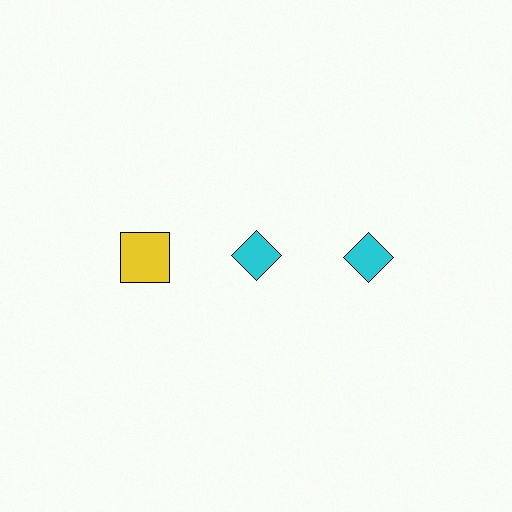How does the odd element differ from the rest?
It differs in both color (yellow instead of cyan) and shape (square instead of diamond).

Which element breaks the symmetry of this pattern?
The yellow square in the top row, leftmost column breaks the symmetry. All other shapes are cyan diamonds.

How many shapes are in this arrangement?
There are 3 shapes arranged in a grid pattern.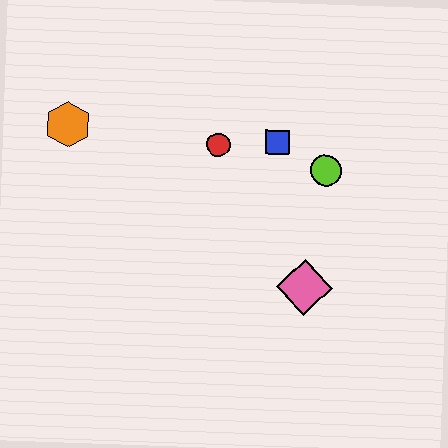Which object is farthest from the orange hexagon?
The pink diamond is farthest from the orange hexagon.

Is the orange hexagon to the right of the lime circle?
No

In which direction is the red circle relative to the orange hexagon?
The red circle is to the right of the orange hexagon.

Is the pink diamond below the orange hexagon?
Yes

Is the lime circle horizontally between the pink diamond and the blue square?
No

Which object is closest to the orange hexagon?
The red circle is closest to the orange hexagon.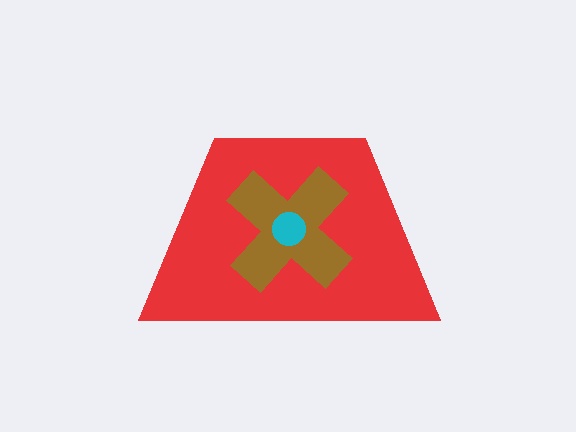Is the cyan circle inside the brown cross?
Yes.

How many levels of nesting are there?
3.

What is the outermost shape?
The red trapezoid.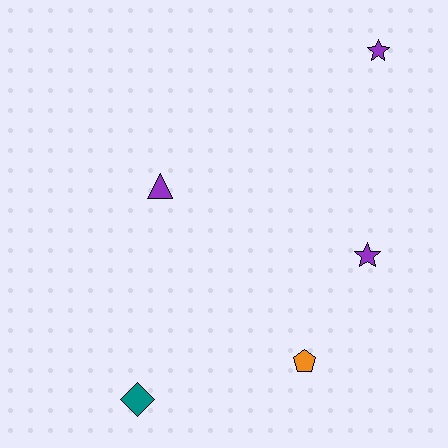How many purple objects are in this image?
There are 3 purple objects.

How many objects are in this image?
There are 5 objects.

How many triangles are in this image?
There is 1 triangle.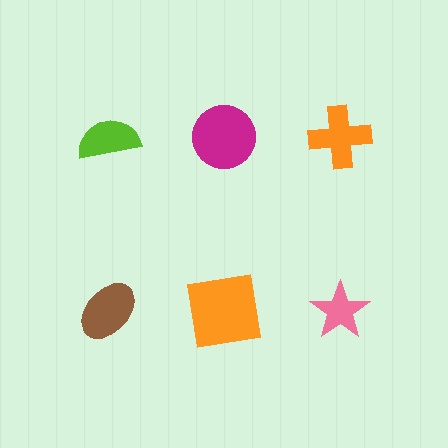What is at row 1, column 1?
A lime semicircle.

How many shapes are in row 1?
3 shapes.